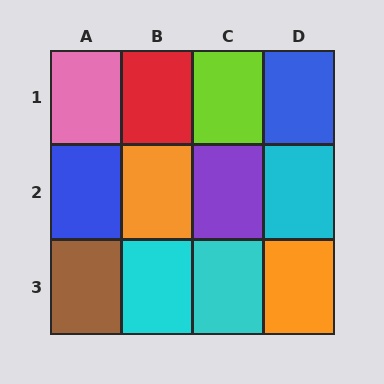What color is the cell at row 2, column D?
Cyan.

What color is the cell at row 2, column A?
Blue.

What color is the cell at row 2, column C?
Purple.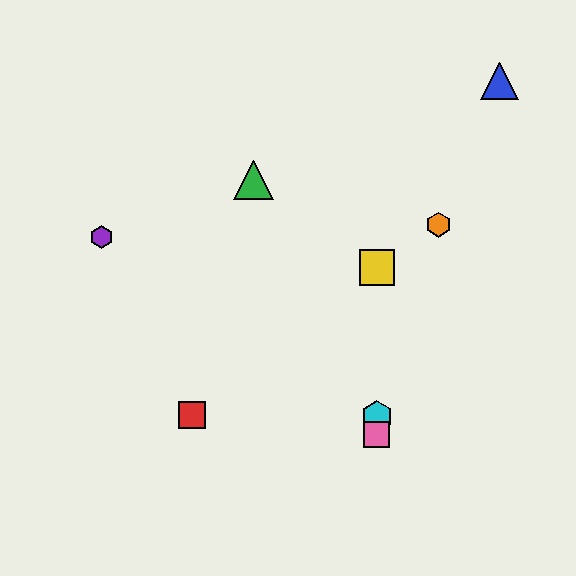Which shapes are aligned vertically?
The yellow square, the cyan hexagon, the pink square are aligned vertically.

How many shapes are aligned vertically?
3 shapes (the yellow square, the cyan hexagon, the pink square) are aligned vertically.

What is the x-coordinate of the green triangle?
The green triangle is at x≈253.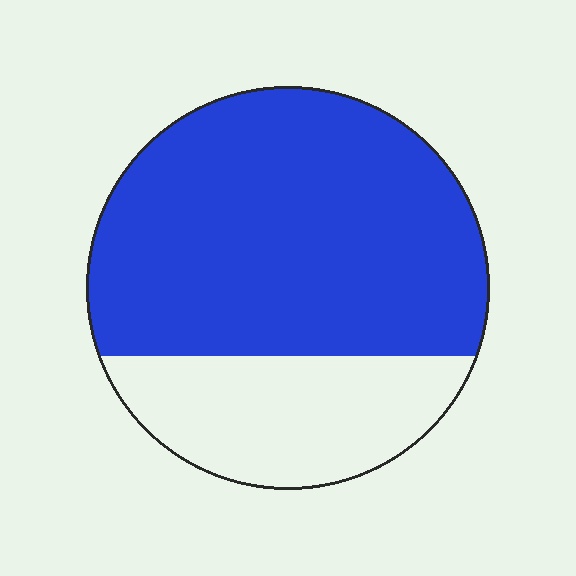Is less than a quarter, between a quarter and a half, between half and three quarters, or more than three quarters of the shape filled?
Between half and three quarters.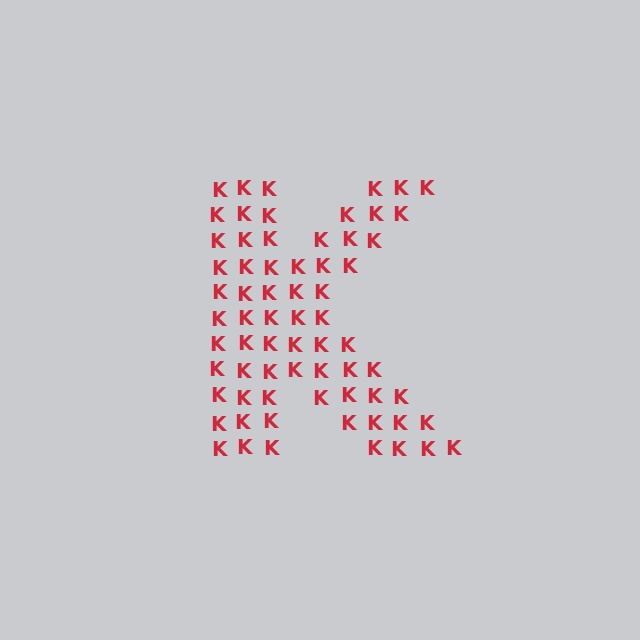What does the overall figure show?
The overall figure shows the letter K.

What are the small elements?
The small elements are letter K's.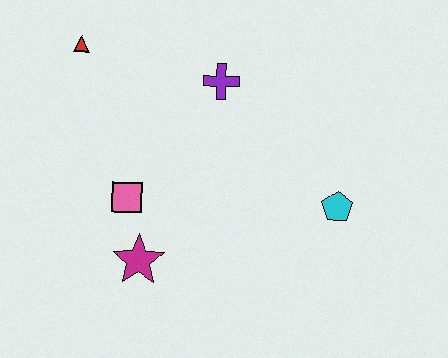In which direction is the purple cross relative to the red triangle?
The purple cross is to the right of the red triangle.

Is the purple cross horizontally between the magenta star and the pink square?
No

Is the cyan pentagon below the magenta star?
No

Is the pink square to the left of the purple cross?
Yes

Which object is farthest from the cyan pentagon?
The red triangle is farthest from the cyan pentagon.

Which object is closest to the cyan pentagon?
The purple cross is closest to the cyan pentagon.